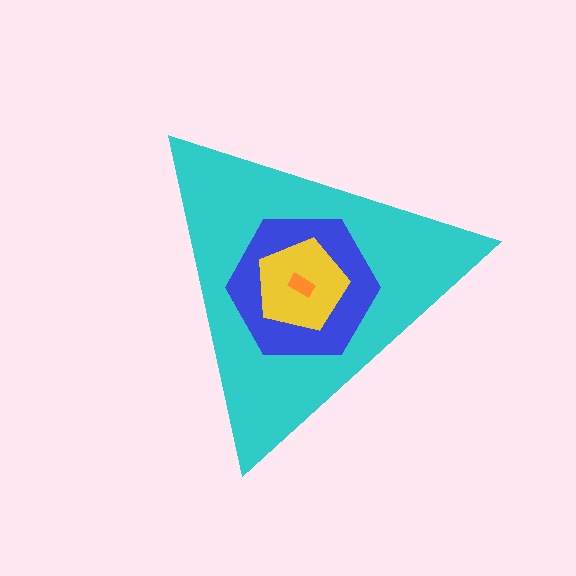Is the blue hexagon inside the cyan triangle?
Yes.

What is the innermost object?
The orange rectangle.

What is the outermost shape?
The cyan triangle.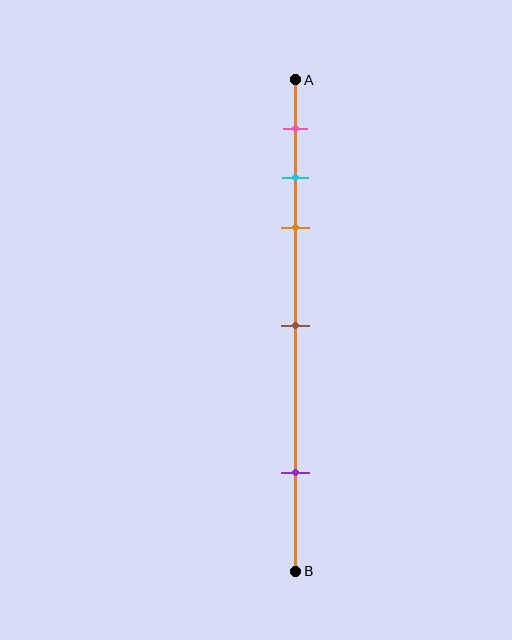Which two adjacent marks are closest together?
The cyan and orange marks are the closest adjacent pair.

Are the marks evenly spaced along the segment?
No, the marks are not evenly spaced.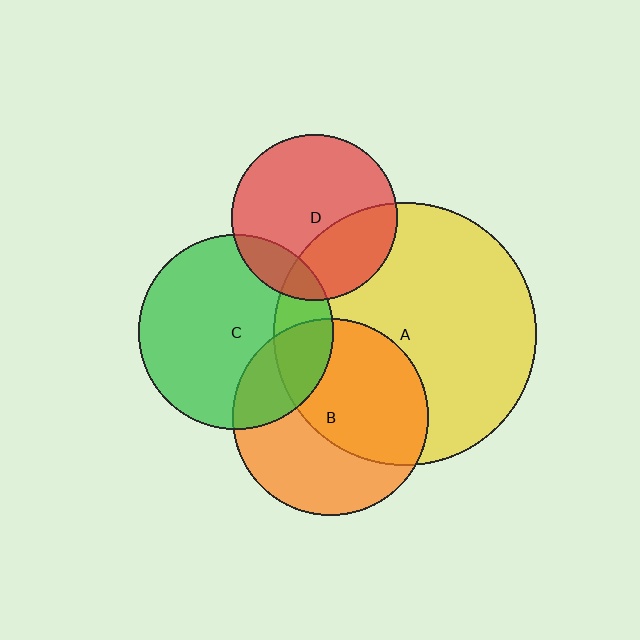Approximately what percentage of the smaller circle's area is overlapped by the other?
Approximately 15%.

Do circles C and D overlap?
Yes.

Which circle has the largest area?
Circle A (yellow).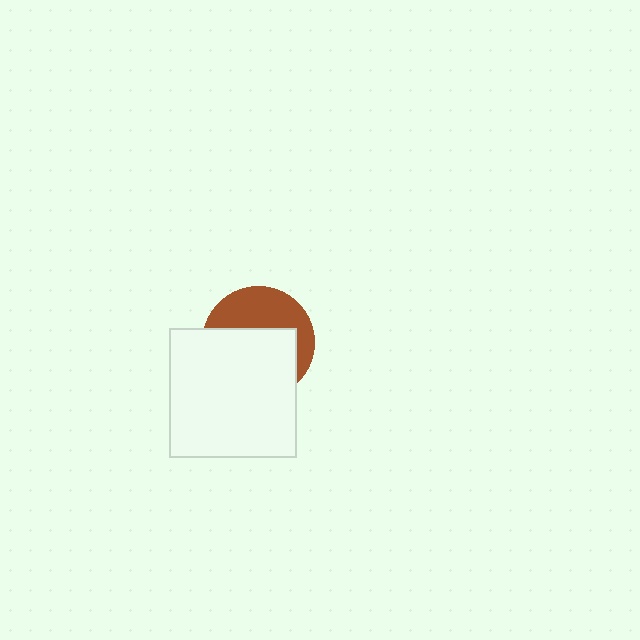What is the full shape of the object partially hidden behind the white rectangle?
The partially hidden object is a brown circle.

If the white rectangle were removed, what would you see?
You would see the complete brown circle.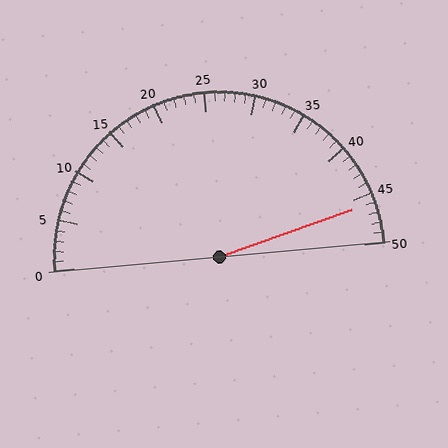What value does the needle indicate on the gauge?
The needle indicates approximately 46.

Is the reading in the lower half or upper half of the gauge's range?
The reading is in the upper half of the range (0 to 50).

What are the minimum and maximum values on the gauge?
The gauge ranges from 0 to 50.